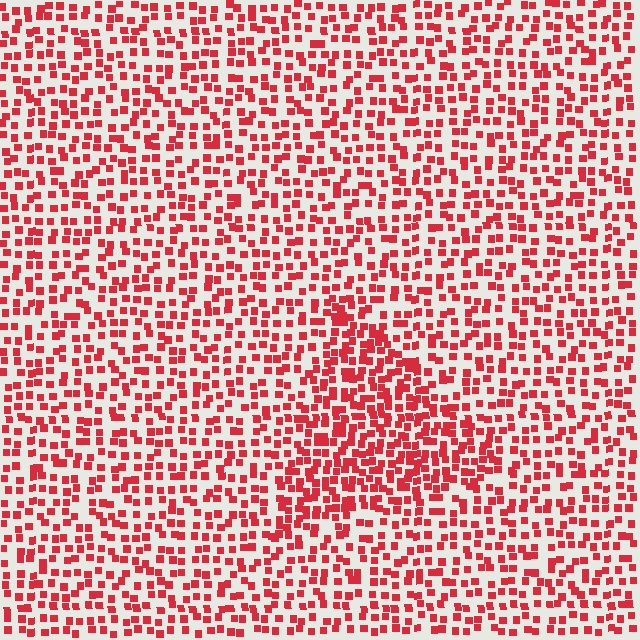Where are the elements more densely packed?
The elements are more densely packed inside the triangle boundary.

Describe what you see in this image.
The image contains small red elements arranged at two different densities. A triangle-shaped region is visible where the elements are more densely packed than the surrounding area.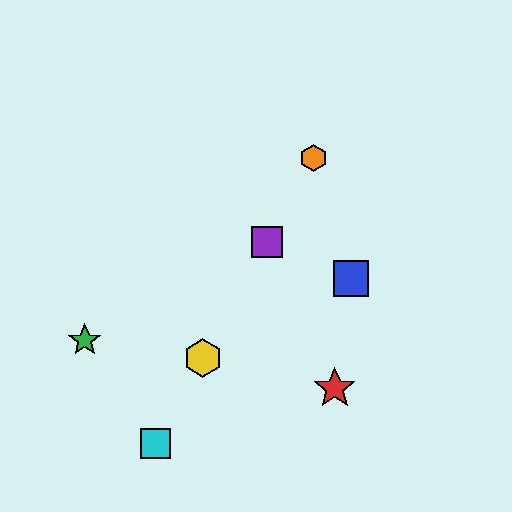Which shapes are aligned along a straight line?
The yellow hexagon, the purple square, the orange hexagon, the cyan square are aligned along a straight line.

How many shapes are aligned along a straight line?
4 shapes (the yellow hexagon, the purple square, the orange hexagon, the cyan square) are aligned along a straight line.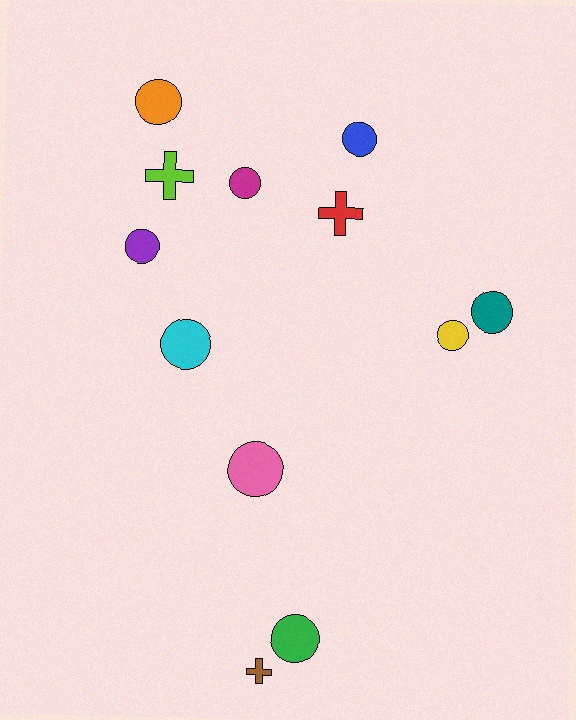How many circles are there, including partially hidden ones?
There are 9 circles.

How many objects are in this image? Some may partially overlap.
There are 12 objects.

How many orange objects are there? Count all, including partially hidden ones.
There is 1 orange object.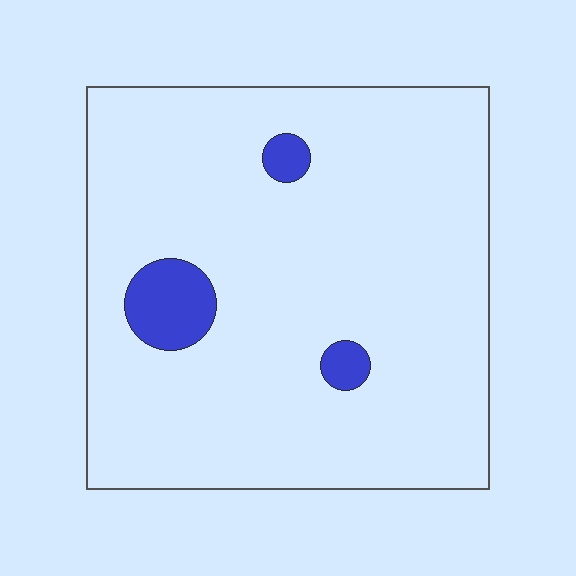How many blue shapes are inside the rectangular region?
3.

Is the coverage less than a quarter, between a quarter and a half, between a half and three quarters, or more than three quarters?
Less than a quarter.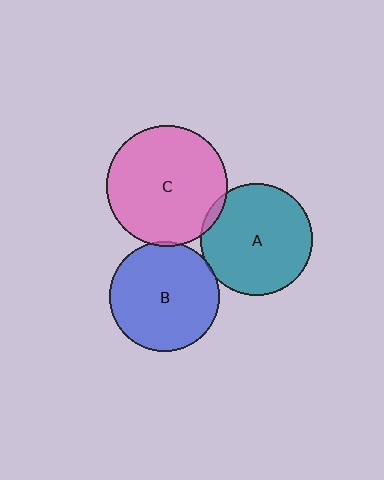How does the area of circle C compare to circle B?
Approximately 1.2 times.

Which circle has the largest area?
Circle C (pink).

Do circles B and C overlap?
Yes.